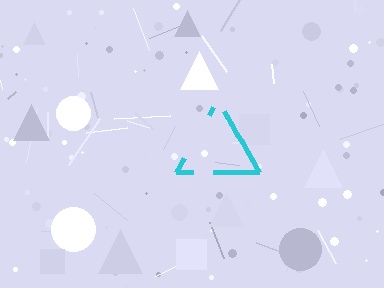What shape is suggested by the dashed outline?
The dashed outline suggests a triangle.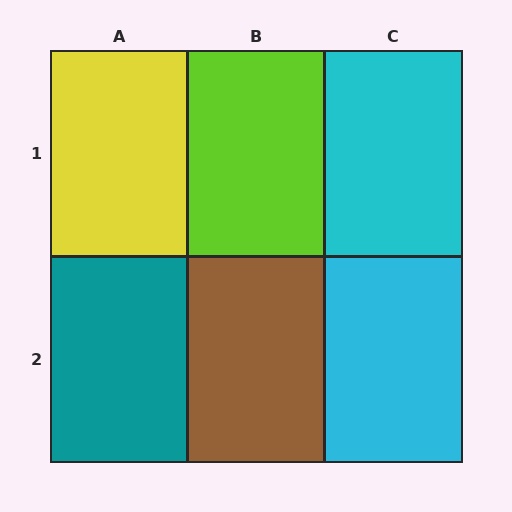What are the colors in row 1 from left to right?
Yellow, lime, cyan.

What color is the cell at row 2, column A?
Teal.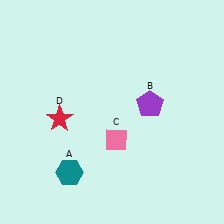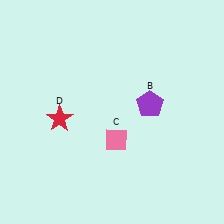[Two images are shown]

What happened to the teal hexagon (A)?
The teal hexagon (A) was removed in Image 2. It was in the bottom-left area of Image 1.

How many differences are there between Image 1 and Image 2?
There is 1 difference between the two images.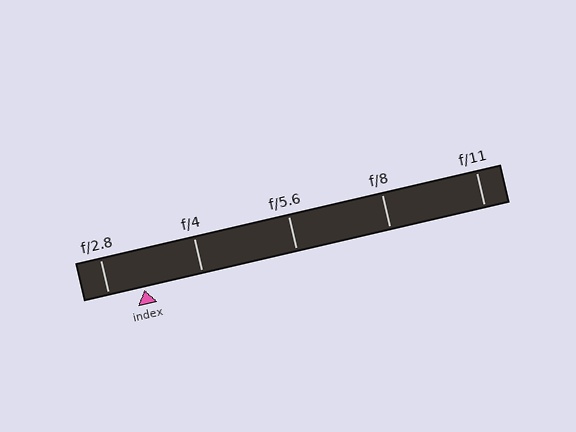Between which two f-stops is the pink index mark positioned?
The index mark is between f/2.8 and f/4.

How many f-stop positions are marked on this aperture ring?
There are 5 f-stop positions marked.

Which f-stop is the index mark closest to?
The index mark is closest to f/2.8.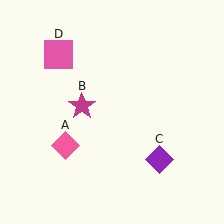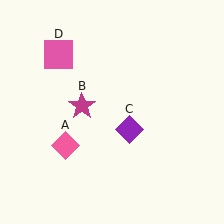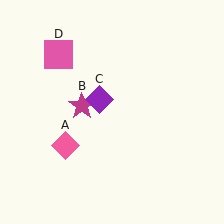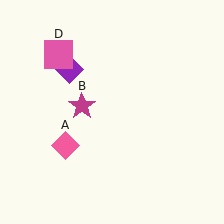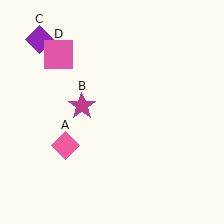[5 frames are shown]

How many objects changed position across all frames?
1 object changed position: purple diamond (object C).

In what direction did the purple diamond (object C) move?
The purple diamond (object C) moved up and to the left.